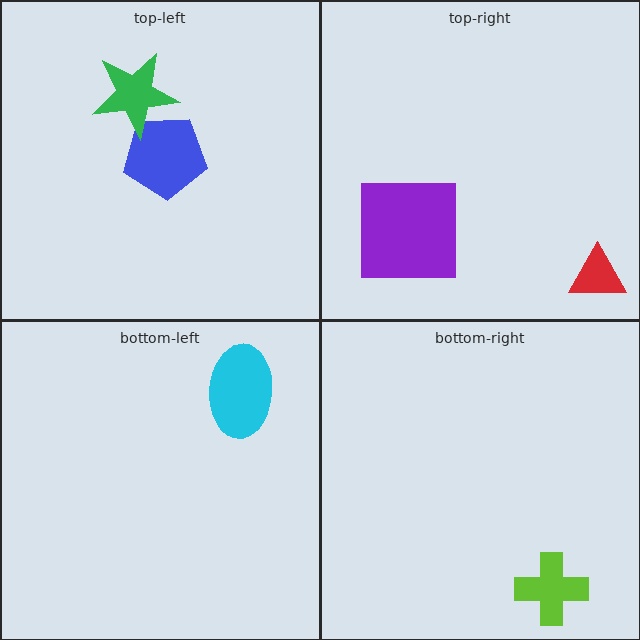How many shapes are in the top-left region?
2.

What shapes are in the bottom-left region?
The cyan ellipse.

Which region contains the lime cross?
The bottom-right region.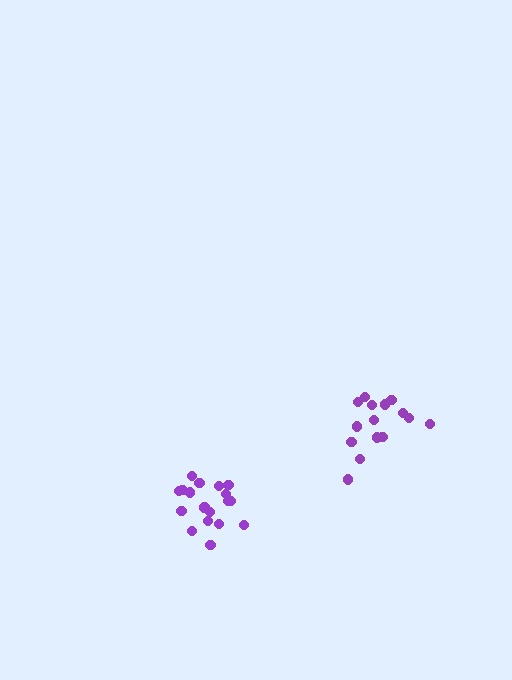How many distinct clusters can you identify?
There are 2 distinct clusters.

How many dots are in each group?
Group 1: 18 dots, Group 2: 15 dots (33 total).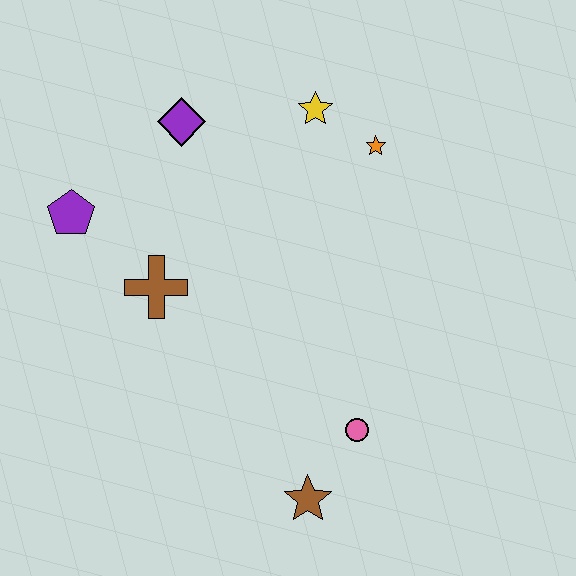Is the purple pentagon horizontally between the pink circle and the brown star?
No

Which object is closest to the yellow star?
The orange star is closest to the yellow star.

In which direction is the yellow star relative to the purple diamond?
The yellow star is to the right of the purple diamond.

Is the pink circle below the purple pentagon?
Yes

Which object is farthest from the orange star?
The brown star is farthest from the orange star.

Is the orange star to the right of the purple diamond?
Yes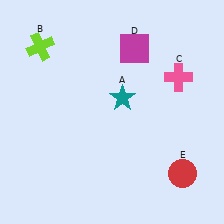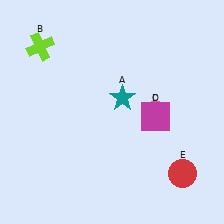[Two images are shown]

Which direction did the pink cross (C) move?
The pink cross (C) moved down.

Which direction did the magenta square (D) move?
The magenta square (D) moved down.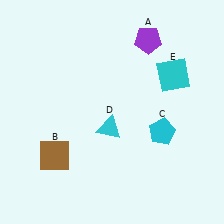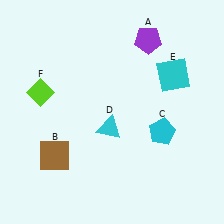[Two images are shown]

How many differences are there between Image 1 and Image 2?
There is 1 difference between the two images.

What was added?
A lime diamond (F) was added in Image 2.